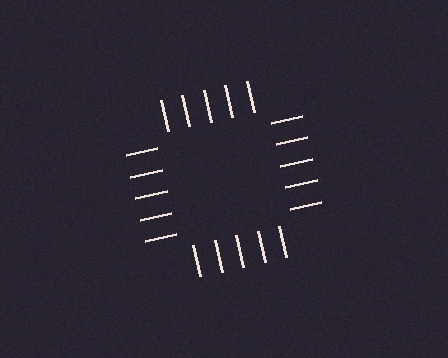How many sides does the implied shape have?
4 sides — the line-ends trace a square.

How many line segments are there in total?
20 — 5 along each of the 4 edges.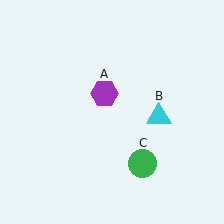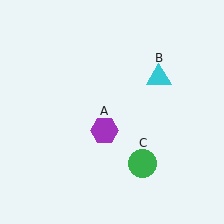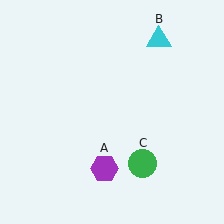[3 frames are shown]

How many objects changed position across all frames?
2 objects changed position: purple hexagon (object A), cyan triangle (object B).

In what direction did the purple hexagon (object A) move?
The purple hexagon (object A) moved down.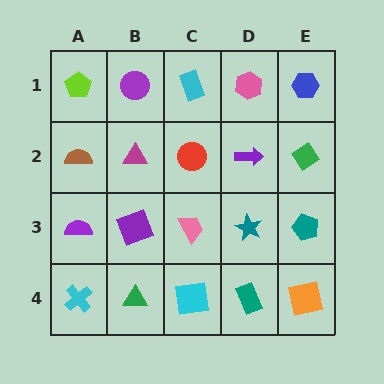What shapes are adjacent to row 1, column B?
A magenta triangle (row 2, column B), a lime pentagon (row 1, column A), a cyan rectangle (row 1, column C).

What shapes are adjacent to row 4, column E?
A teal pentagon (row 3, column E), a teal rectangle (row 4, column D).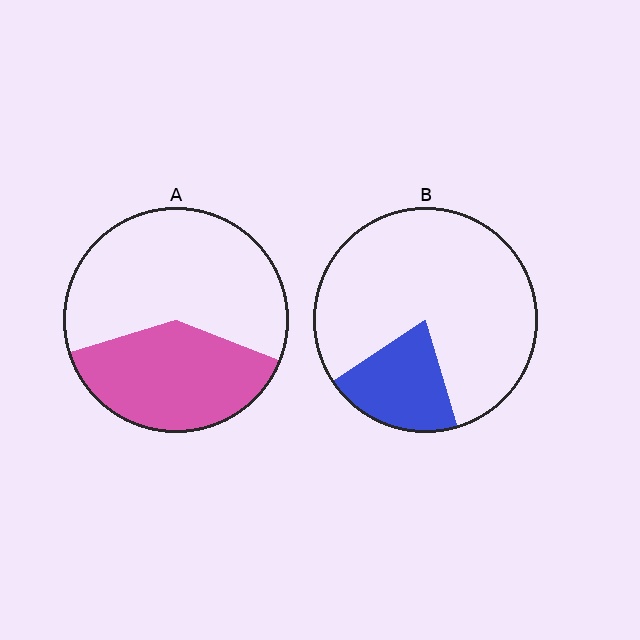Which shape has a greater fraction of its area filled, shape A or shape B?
Shape A.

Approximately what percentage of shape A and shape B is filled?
A is approximately 40% and B is approximately 20%.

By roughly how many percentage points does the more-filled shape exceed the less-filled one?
By roughly 20 percentage points (A over B).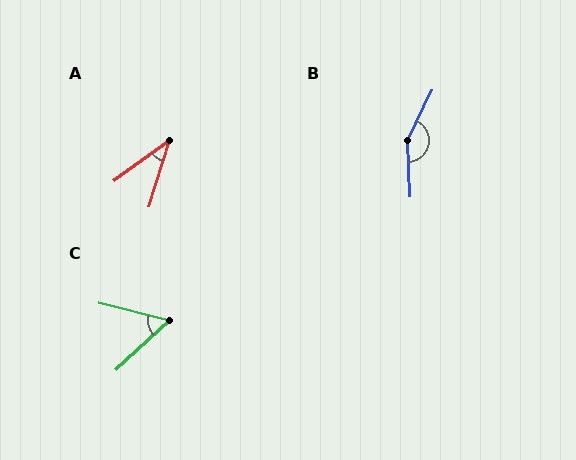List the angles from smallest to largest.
A (37°), C (57°), B (153°).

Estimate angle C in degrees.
Approximately 57 degrees.